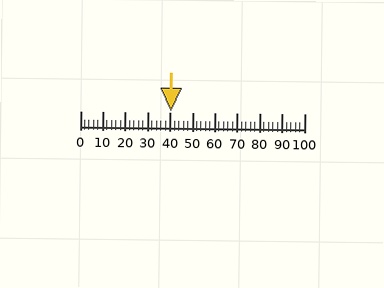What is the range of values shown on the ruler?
The ruler shows values from 0 to 100.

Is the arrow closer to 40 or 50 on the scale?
The arrow is closer to 40.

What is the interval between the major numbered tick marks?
The major tick marks are spaced 10 units apart.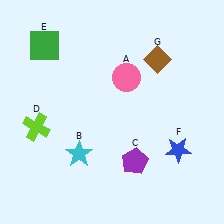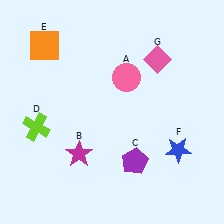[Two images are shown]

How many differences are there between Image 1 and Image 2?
There are 3 differences between the two images.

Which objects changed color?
B changed from cyan to magenta. E changed from green to orange. G changed from brown to pink.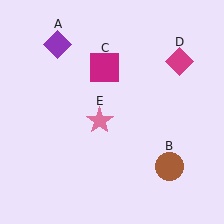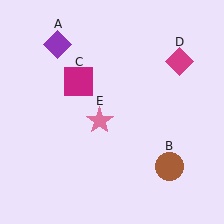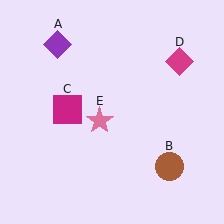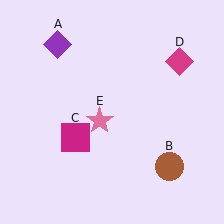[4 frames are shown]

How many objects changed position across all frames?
1 object changed position: magenta square (object C).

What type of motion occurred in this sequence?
The magenta square (object C) rotated counterclockwise around the center of the scene.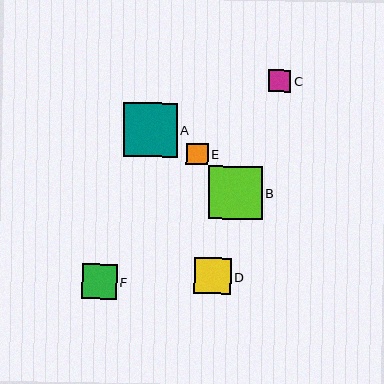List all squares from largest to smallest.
From largest to smallest: A, B, D, F, C, E.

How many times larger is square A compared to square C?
Square A is approximately 2.5 times the size of square C.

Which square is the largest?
Square A is the largest with a size of approximately 54 pixels.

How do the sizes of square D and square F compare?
Square D and square F are approximately the same size.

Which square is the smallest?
Square E is the smallest with a size of approximately 21 pixels.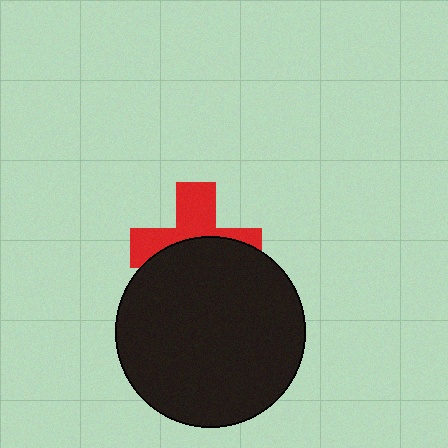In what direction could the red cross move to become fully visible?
The red cross could move up. That would shift it out from behind the black circle entirely.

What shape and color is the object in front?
The object in front is a black circle.